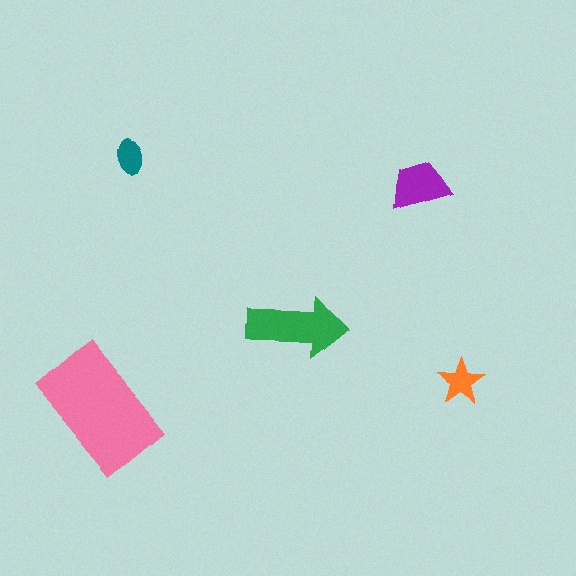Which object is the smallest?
The teal ellipse.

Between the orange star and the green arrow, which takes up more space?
The green arrow.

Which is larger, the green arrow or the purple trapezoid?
The green arrow.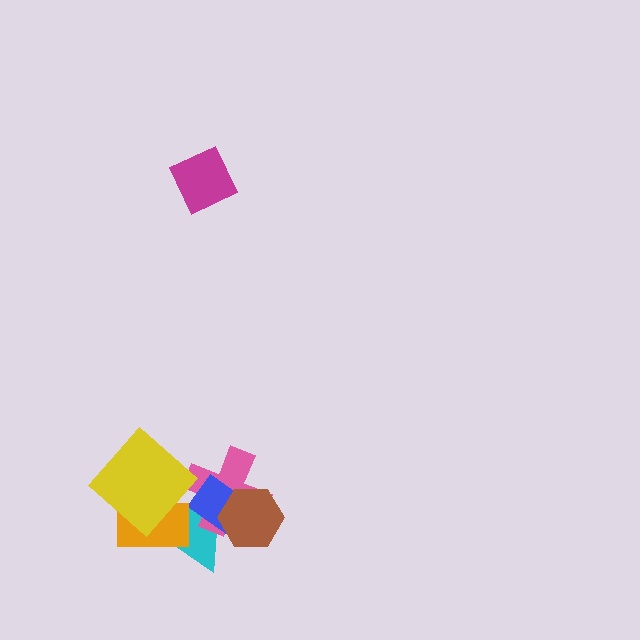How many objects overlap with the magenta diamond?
0 objects overlap with the magenta diamond.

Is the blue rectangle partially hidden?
Yes, it is partially covered by another shape.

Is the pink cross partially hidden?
Yes, it is partially covered by another shape.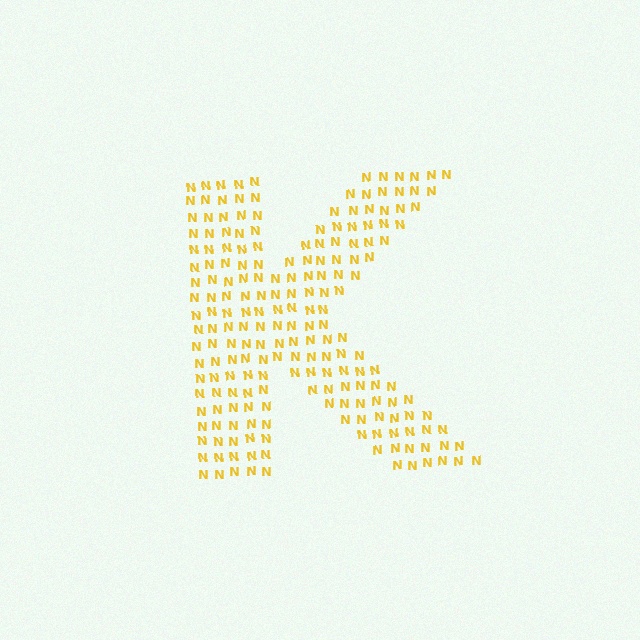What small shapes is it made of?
It is made of small letter N's.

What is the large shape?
The large shape is the letter K.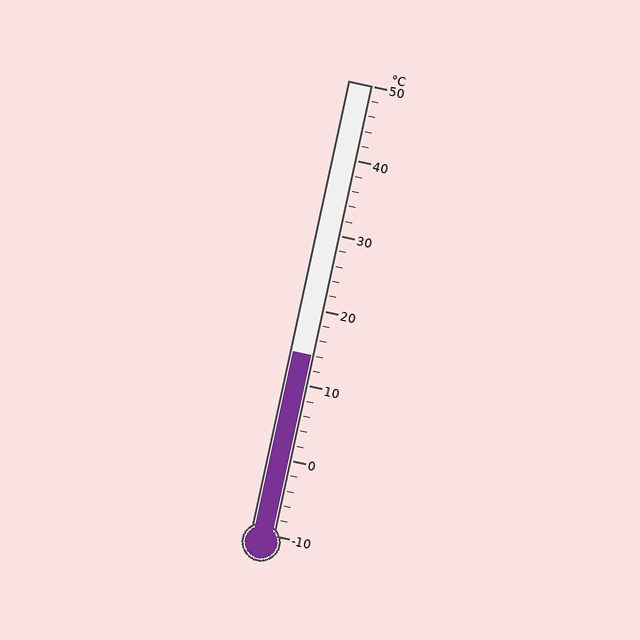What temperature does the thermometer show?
The thermometer shows approximately 14°C.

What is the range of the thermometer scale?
The thermometer scale ranges from -10°C to 50°C.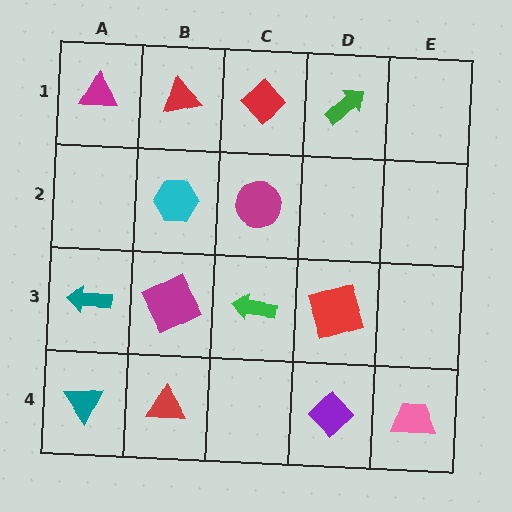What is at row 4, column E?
A pink trapezoid.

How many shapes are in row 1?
4 shapes.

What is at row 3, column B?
A magenta square.